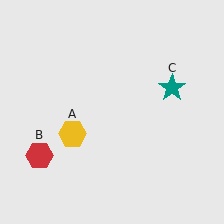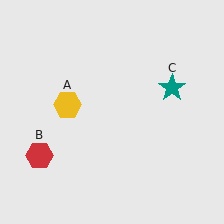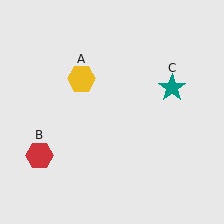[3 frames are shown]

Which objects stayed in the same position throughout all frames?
Red hexagon (object B) and teal star (object C) remained stationary.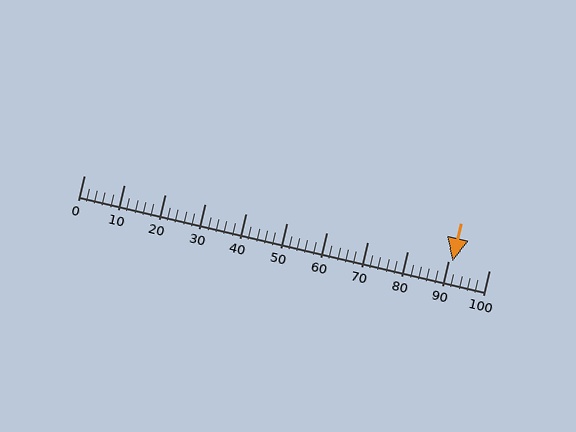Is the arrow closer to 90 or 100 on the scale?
The arrow is closer to 90.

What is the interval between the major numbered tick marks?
The major tick marks are spaced 10 units apart.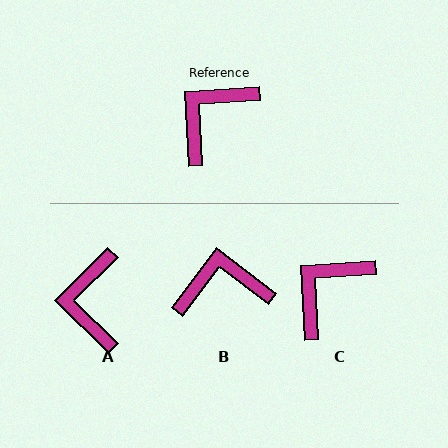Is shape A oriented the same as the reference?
No, it is off by about 42 degrees.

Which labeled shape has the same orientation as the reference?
C.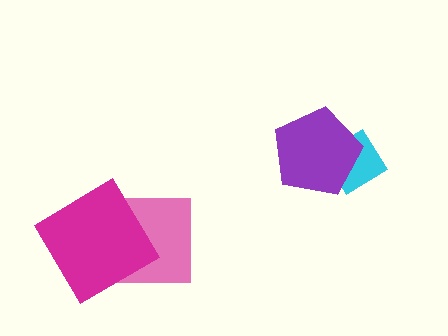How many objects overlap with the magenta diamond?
1 object overlaps with the magenta diamond.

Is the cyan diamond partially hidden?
Yes, it is partially covered by another shape.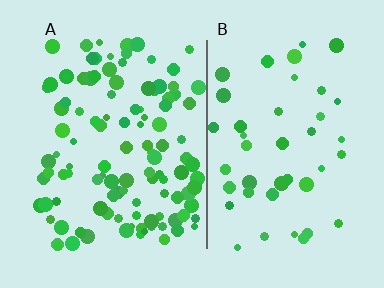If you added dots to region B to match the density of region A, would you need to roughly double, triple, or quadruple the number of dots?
Approximately triple.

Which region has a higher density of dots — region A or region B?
A (the left).